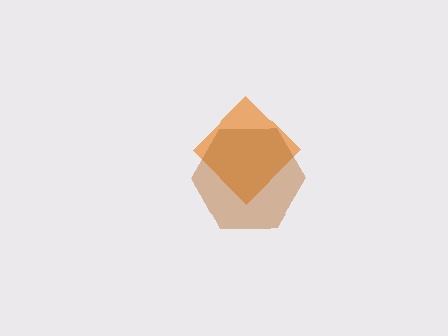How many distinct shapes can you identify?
There are 2 distinct shapes: an orange diamond, a brown hexagon.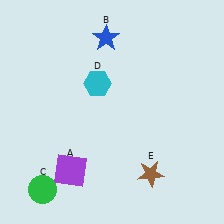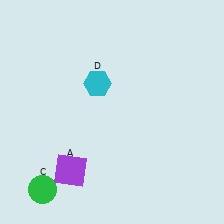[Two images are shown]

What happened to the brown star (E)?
The brown star (E) was removed in Image 2. It was in the bottom-right area of Image 1.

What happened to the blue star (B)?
The blue star (B) was removed in Image 2. It was in the top-left area of Image 1.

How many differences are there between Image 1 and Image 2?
There are 2 differences between the two images.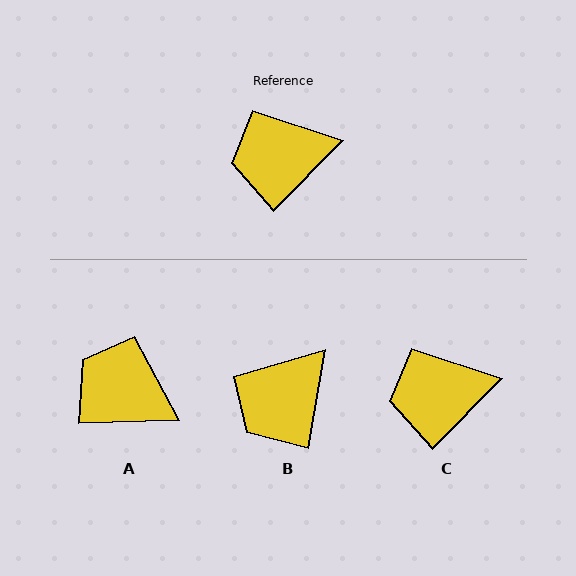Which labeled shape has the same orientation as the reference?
C.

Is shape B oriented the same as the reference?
No, it is off by about 35 degrees.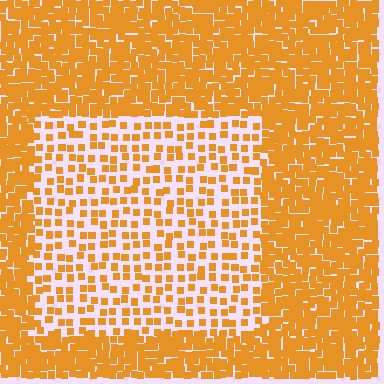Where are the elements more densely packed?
The elements are more densely packed outside the rectangle boundary.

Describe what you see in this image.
The image contains small orange elements arranged at two different densities. A rectangle-shaped region is visible where the elements are less densely packed than the surrounding area.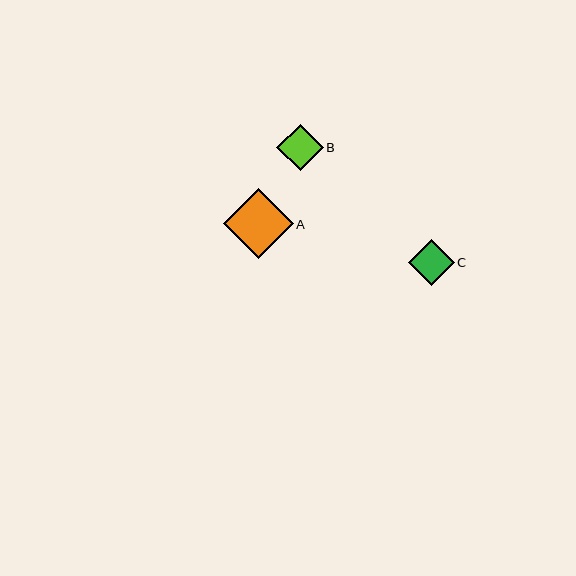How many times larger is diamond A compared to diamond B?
Diamond A is approximately 1.5 times the size of diamond B.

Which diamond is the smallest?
Diamond C is the smallest with a size of approximately 46 pixels.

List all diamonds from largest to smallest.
From largest to smallest: A, B, C.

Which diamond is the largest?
Diamond A is the largest with a size of approximately 69 pixels.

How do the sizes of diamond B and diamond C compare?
Diamond B and diamond C are approximately the same size.